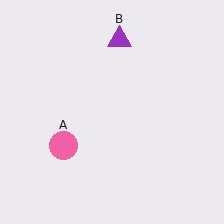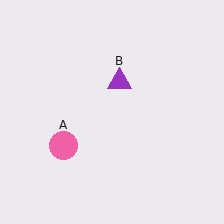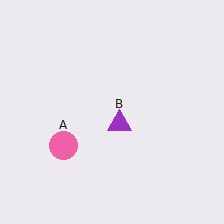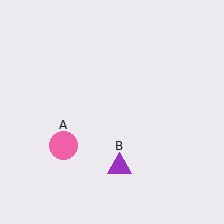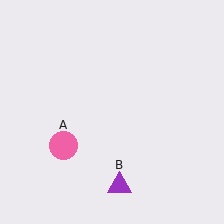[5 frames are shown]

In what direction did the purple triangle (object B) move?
The purple triangle (object B) moved down.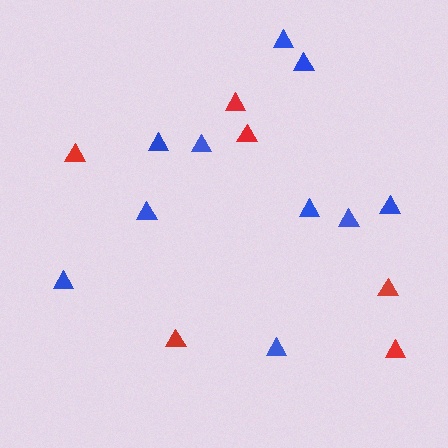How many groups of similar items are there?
There are 2 groups: one group of red triangles (6) and one group of blue triangles (10).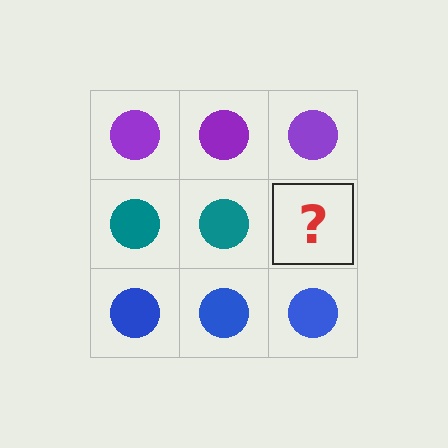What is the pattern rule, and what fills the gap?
The rule is that each row has a consistent color. The gap should be filled with a teal circle.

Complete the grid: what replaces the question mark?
The question mark should be replaced with a teal circle.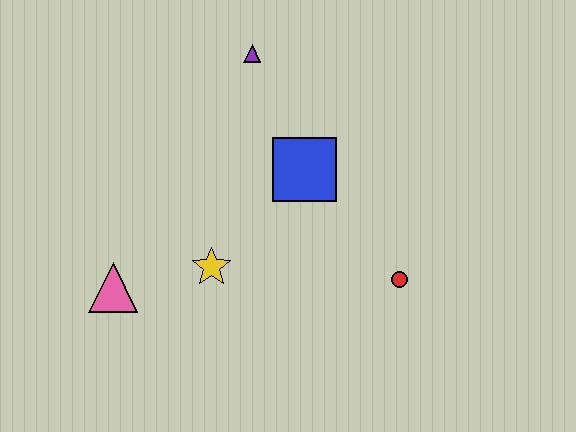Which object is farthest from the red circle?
The pink triangle is farthest from the red circle.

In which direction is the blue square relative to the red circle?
The blue square is above the red circle.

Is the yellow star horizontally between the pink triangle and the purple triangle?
Yes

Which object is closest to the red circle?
The blue square is closest to the red circle.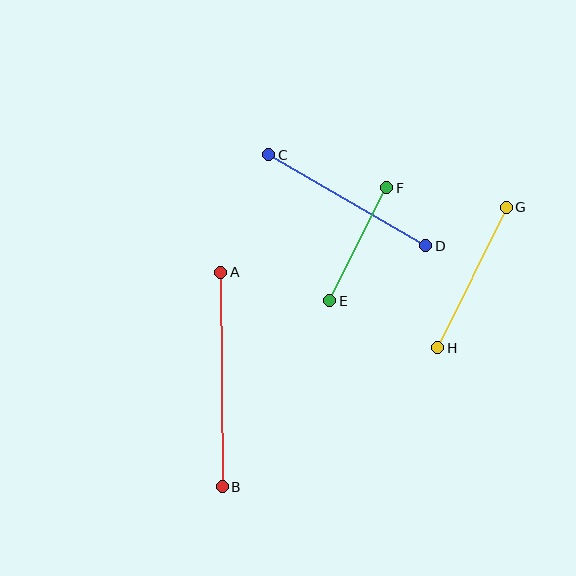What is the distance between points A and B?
The distance is approximately 214 pixels.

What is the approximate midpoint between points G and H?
The midpoint is at approximately (472, 278) pixels.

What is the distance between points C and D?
The distance is approximately 181 pixels.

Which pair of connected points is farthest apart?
Points A and B are farthest apart.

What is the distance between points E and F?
The distance is approximately 126 pixels.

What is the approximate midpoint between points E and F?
The midpoint is at approximately (358, 244) pixels.